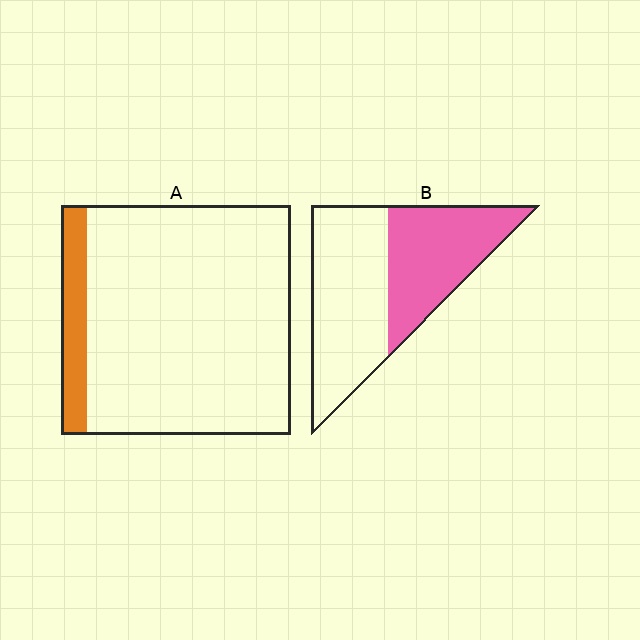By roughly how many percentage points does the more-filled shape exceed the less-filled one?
By roughly 35 percentage points (B over A).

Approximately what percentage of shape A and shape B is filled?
A is approximately 10% and B is approximately 45%.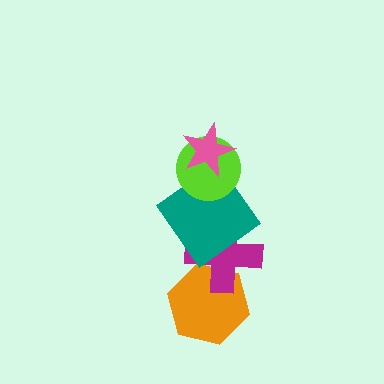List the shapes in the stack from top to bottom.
From top to bottom: the pink star, the lime circle, the teal diamond, the magenta cross, the orange hexagon.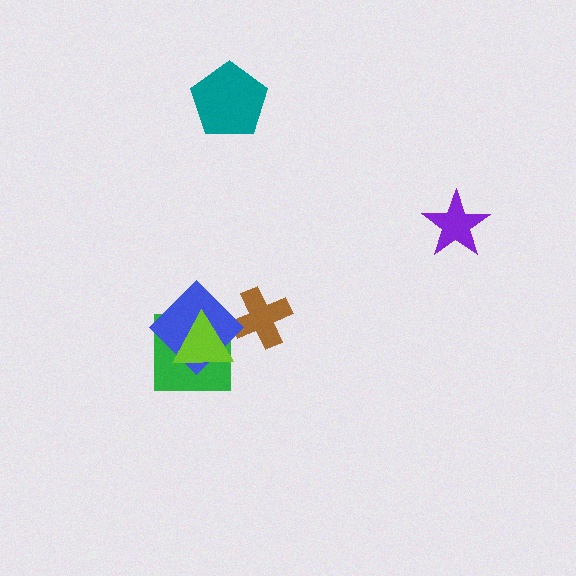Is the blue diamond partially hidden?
Yes, it is partially covered by another shape.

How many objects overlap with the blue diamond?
3 objects overlap with the blue diamond.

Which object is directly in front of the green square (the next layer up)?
The blue diamond is directly in front of the green square.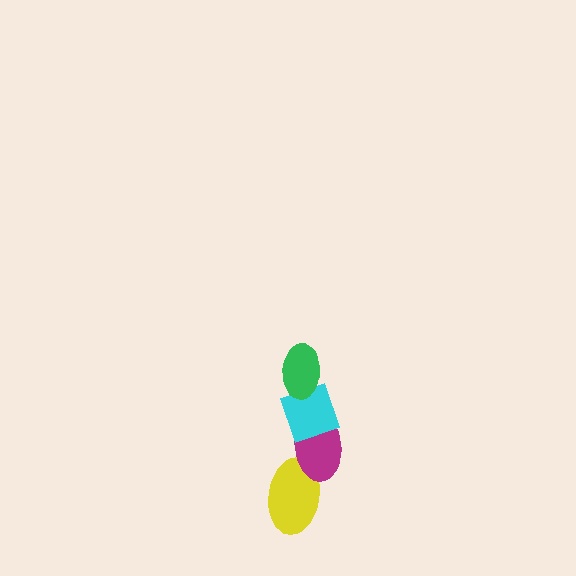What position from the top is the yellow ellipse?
The yellow ellipse is 4th from the top.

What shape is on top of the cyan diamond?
The green ellipse is on top of the cyan diamond.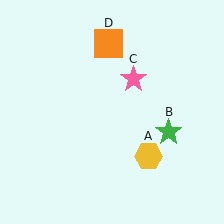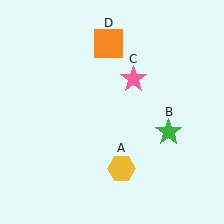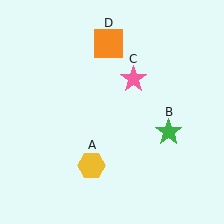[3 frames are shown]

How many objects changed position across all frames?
1 object changed position: yellow hexagon (object A).